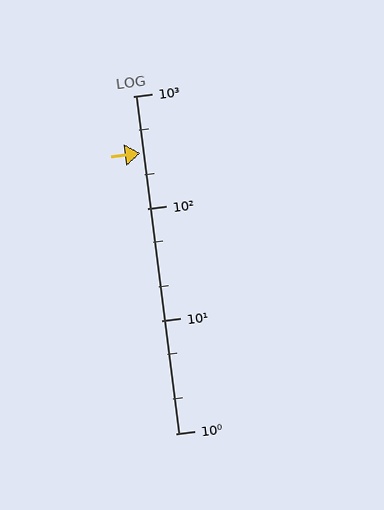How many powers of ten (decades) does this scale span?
The scale spans 3 decades, from 1 to 1000.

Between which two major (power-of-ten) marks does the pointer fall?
The pointer is between 100 and 1000.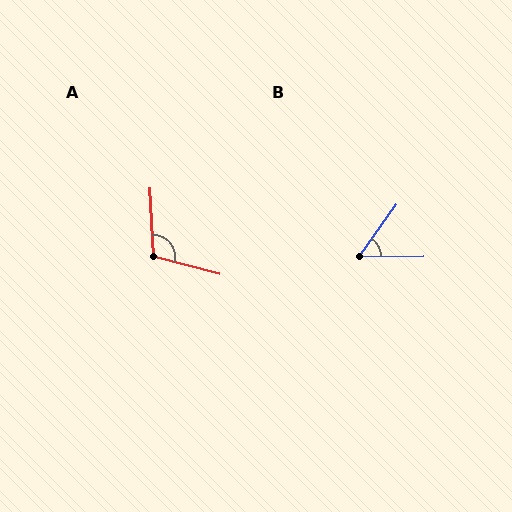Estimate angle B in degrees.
Approximately 54 degrees.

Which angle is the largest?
A, at approximately 108 degrees.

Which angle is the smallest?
B, at approximately 54 degrees.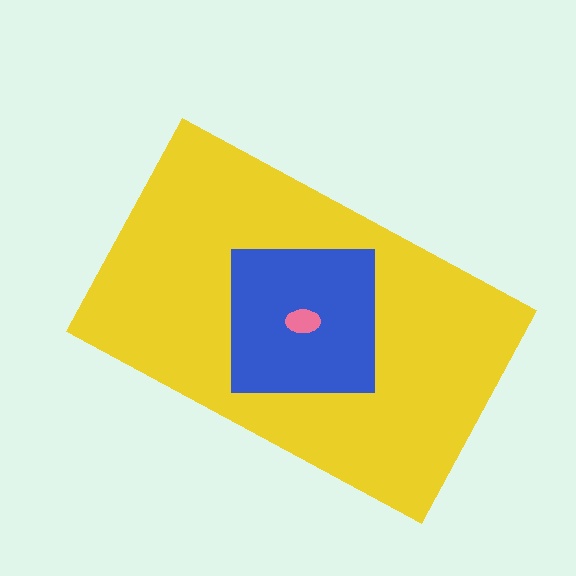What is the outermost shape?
The yellow rectangle.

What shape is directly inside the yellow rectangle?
The blue square.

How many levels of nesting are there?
3.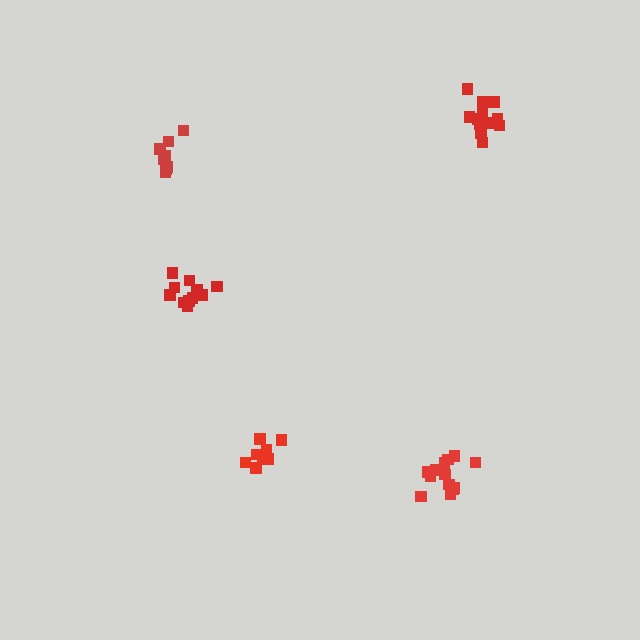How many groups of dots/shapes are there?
There are 5 groups.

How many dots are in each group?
Group 1: 11 dots, Group 2: 8 dots, Group 3: 14 dots, Group 4: 14 dots, Group 5: 8 dots (55 total).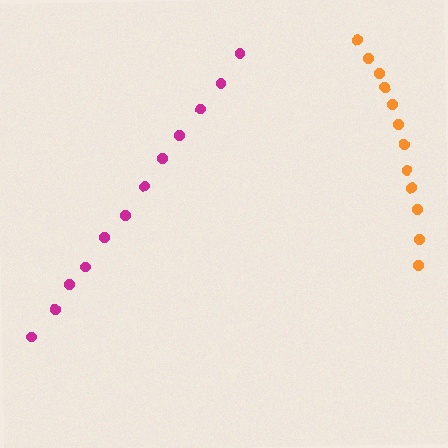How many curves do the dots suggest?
There are 2 distinct paths.